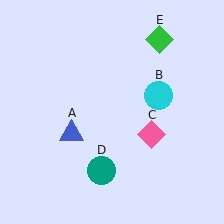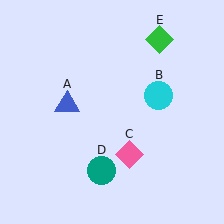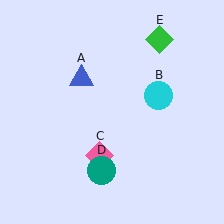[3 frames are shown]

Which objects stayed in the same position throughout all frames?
Cyan circle (object B) and teal circle (object D) and green diamond (object E) remained stationary.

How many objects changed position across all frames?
2 objects changed position: blue triangle (object A), pink diamond (object C).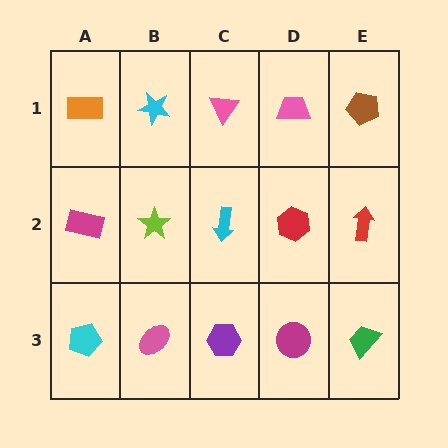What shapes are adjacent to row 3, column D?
A red hexagon (row 2, column D), a purple hexagon (row 3, column C), a green trapezoid (row 3, column E).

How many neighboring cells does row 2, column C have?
4.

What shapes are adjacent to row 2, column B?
A cyan star (row 1, column B), a pink ellipse (row 3, column B), a magenta rectangle (row 2, column A), a cyan arrow (row 2, column C).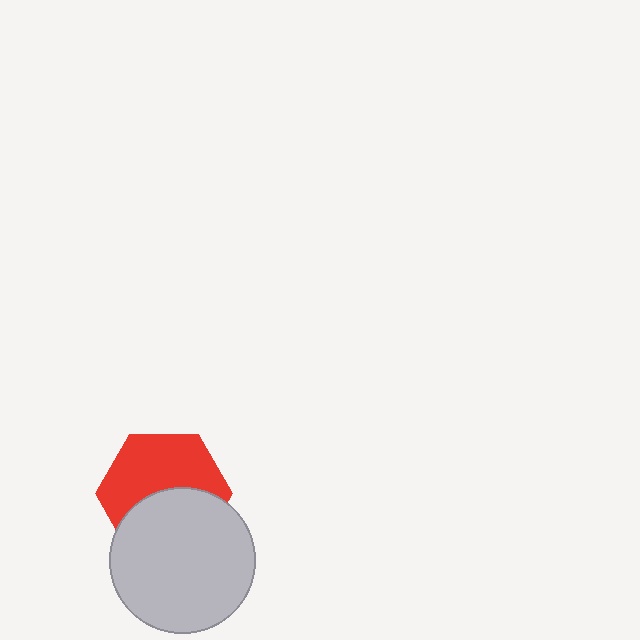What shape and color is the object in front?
The object in front is a light gray circle.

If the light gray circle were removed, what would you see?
You would see the complete red hexagon.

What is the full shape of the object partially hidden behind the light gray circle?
The partially hidden object is a red hexagon.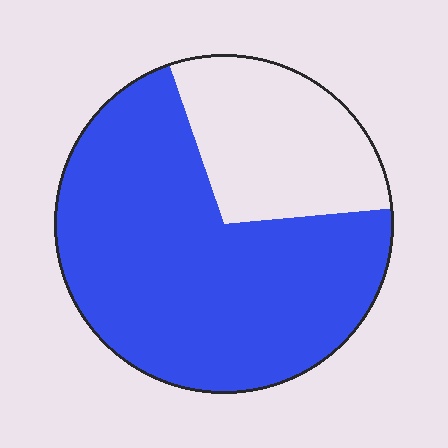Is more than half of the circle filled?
Yes.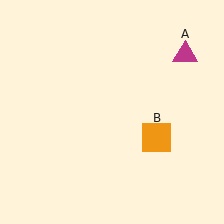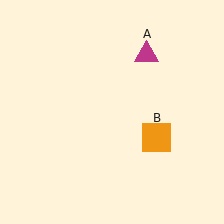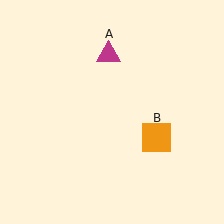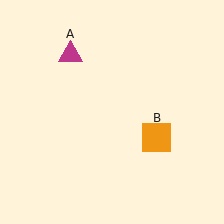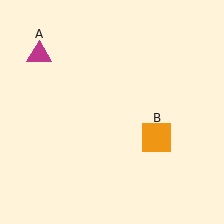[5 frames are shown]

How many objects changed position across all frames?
1 object changed position: magenta triangle (object A).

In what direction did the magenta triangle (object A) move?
The magenta triangle (object A) moved left.